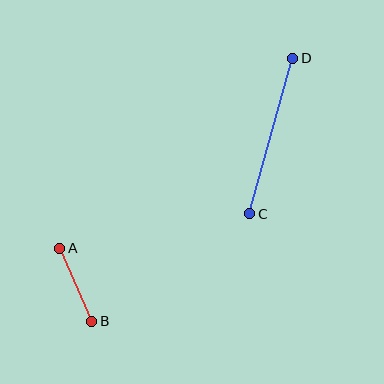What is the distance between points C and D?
The distance is approximately 161 pixels.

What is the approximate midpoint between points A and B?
The midpoint is at approximately (76, 285) pixels.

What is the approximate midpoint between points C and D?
The midpoint is at approximately (271, 136) pixels.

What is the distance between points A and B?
The distance is approximately 80 pixels.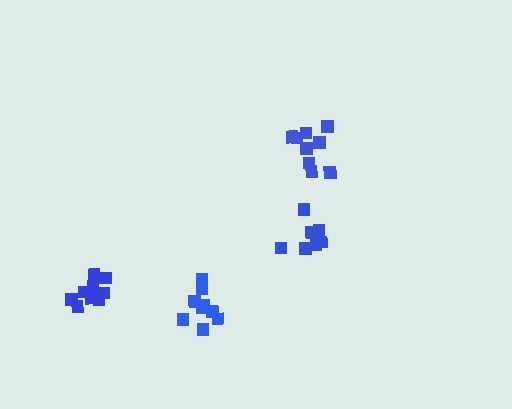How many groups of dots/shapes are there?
There are 4 groups.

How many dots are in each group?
Group 1: 11 dots, Group 2: 9 dots, Group 3: 7 dots, Group 4: 9 dots (36 total).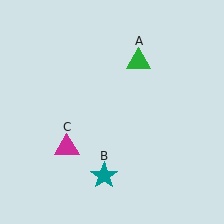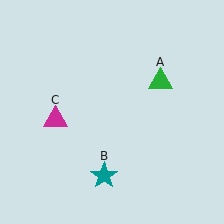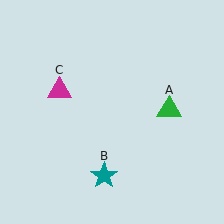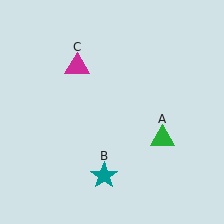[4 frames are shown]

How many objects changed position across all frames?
2 objects changed position: green triangle (object A), magenta triangle (object C).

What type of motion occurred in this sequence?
The green triangle (object A), magenta triangle (object C) rotated clockwise around the center of the scene.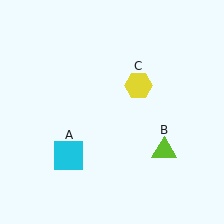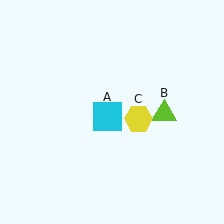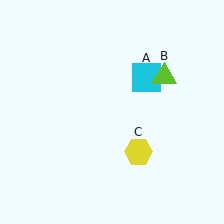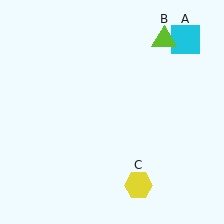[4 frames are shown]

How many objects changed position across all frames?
3 objects changed position: cyan square (object A), lime triangle (object B), yellow hexagon (object C).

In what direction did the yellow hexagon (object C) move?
The yellow hexagon (object C) moved down.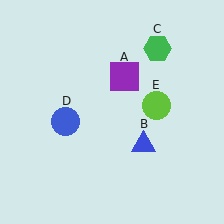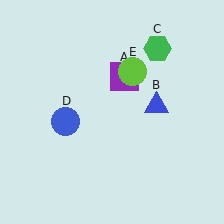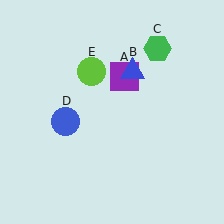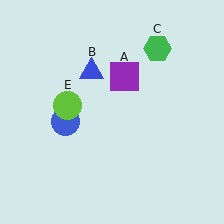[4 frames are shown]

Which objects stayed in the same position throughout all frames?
Purple square (object A) and green hexagon (object C) and blue circle (object D) remained stationary.